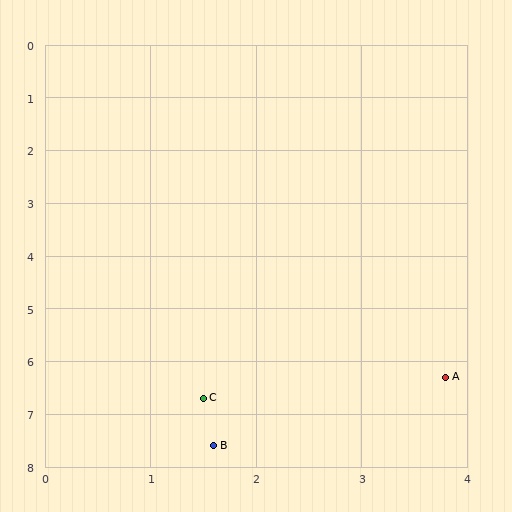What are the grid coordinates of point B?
Point B is at approximately (1.6, 7.6).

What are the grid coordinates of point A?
Point A is at approximately (3.8, 6.3).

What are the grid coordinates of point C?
Point C is at approximately (1.5, 6.7).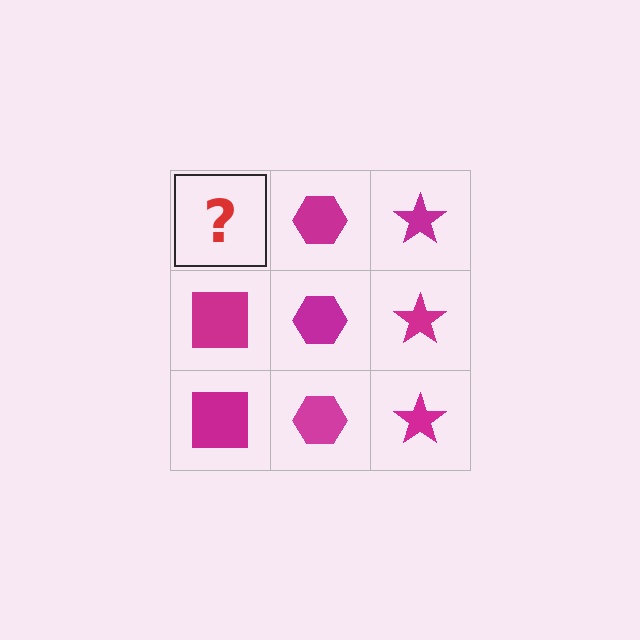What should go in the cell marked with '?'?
The missing cell should contain a magenta square.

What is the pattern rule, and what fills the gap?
The rule is that each column has a consistent shape. The gap should be filled with a magenta square.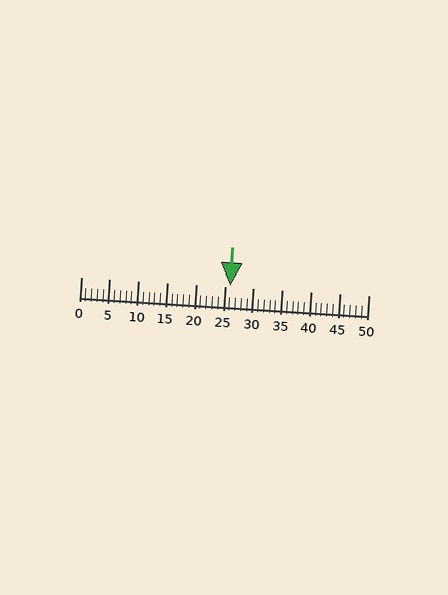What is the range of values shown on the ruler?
The ruler shows values from 0 to 50.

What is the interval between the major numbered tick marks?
The major tick marks are spaced 5 units apart.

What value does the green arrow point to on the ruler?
The green arrow points to approximately 26.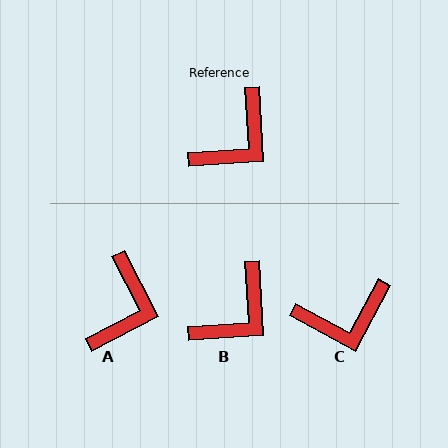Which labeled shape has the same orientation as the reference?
B.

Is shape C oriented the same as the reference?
No, it is off by about 32 degrees.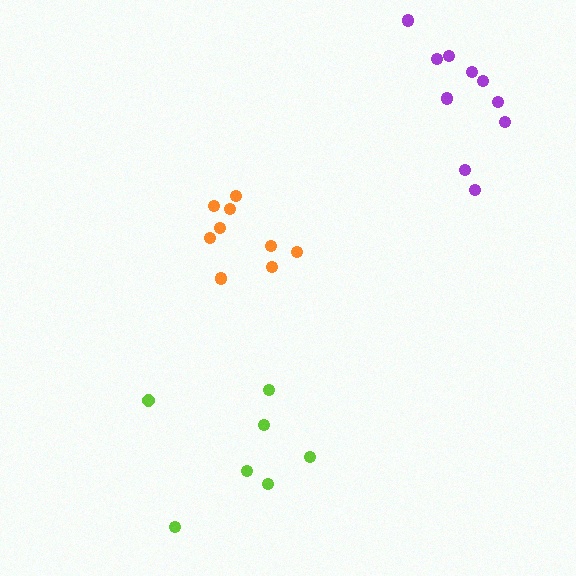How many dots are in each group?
Group 1: 9 dots, Group 2: 7 dots, Group 3: 10 dots (26 total).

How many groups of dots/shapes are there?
There are 3 groups.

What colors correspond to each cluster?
The clusters are colored: orange, lime, purple.